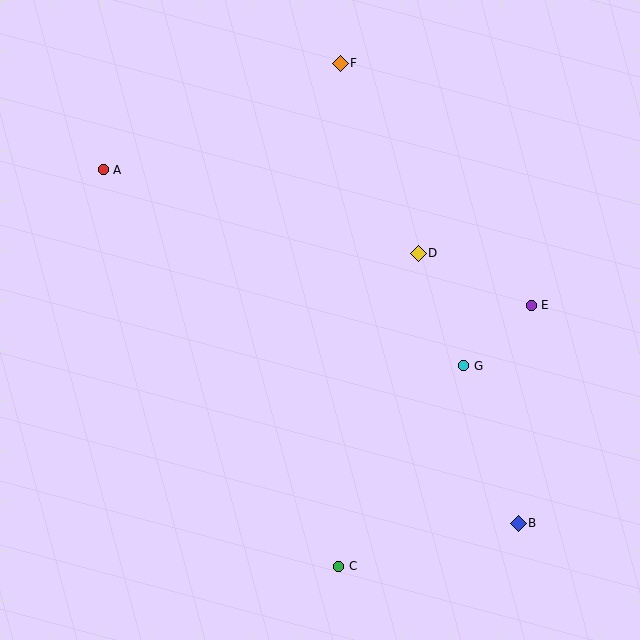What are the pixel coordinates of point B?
Point B is at (518, 523).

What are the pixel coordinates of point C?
Point C is at (339, 566).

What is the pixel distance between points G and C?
The distance between G and C is 236 pixels.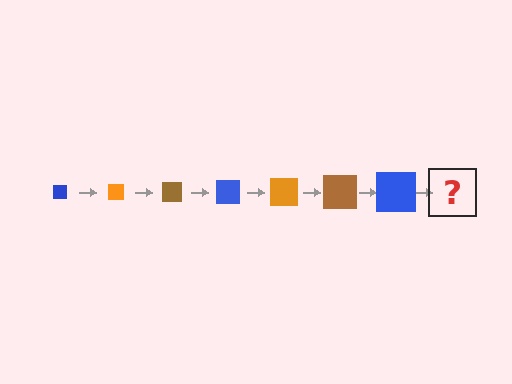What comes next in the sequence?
The next element should be an orange square, larger than the previous one.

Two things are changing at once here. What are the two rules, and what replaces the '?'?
The two rules are that the square grows larger each step and the color cycles through blue, orange, and brown. The '?' should be an orange square, larger than the previous one.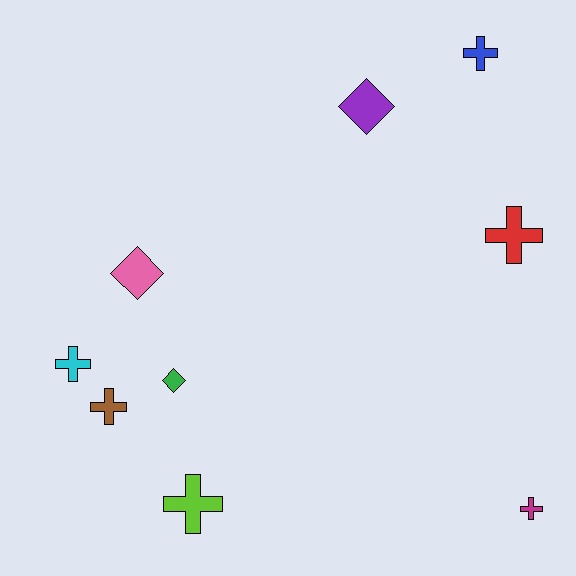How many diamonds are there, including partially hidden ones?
There are 3 diamonds.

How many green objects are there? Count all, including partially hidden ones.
There is 1 green object.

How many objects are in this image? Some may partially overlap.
There are 9 objects.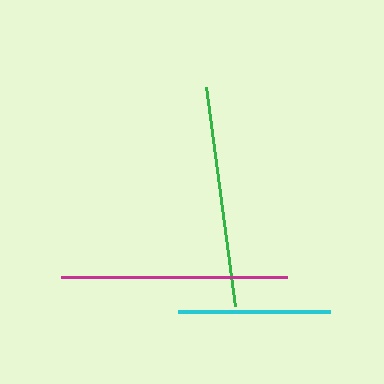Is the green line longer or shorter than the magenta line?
The magenta line is longer than the green line.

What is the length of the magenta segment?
The magenta segment is approximately 226 pixels long.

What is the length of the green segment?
The green segment is approximately 222 pixels long.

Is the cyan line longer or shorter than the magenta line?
The magenta line is longer than the cyan line.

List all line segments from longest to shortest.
From longest to shortest: magenta, green, cyan.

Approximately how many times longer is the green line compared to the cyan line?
The green line is approximately 1.5 times the length of the cyan line.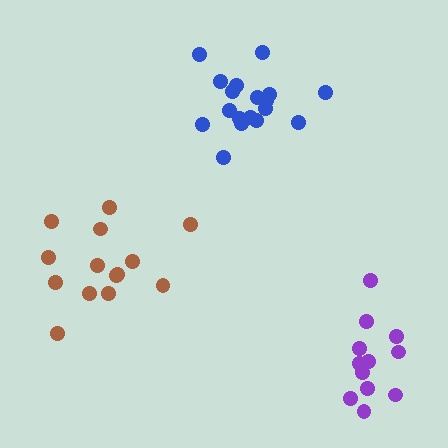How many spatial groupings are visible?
There are 3 spatial groupings.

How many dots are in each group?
Group 1: 18 dots, Group 2: 12 dots, Group 3: 14 dots (44 total).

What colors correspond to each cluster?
The clusters are colored: blue, purple, brown.